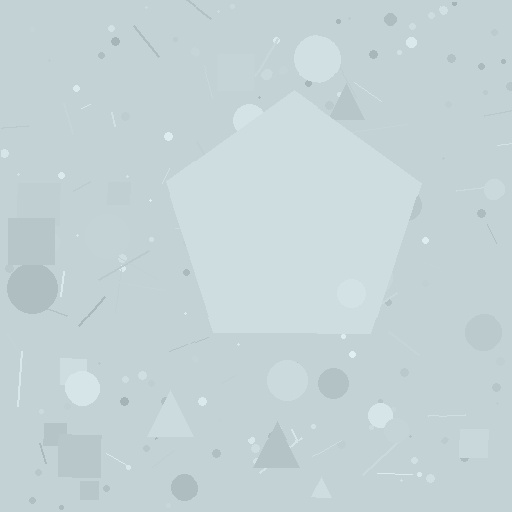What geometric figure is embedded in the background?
A pentagon is embedded in the background.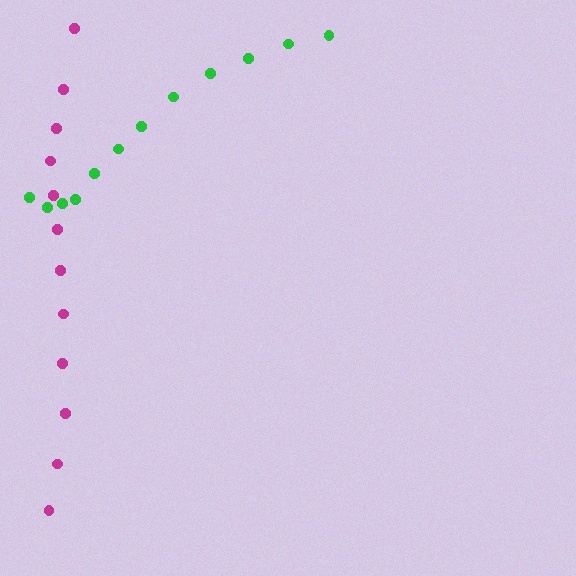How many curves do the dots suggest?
There are 2 distinct paths.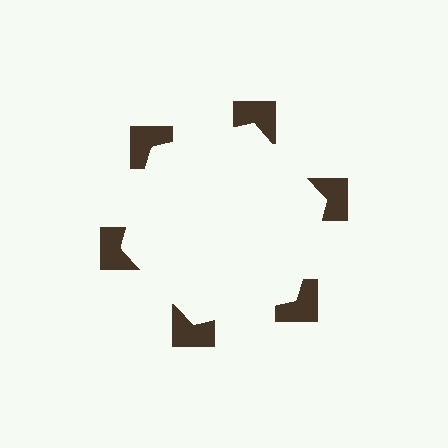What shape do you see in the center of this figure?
An illusory hexagon — its edges are inferred from the aligned wedge cuts in the notched squares, not physically drawn.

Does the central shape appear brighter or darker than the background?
It typically appears slightly brighter than the background, even though no actual brightness change is drawn.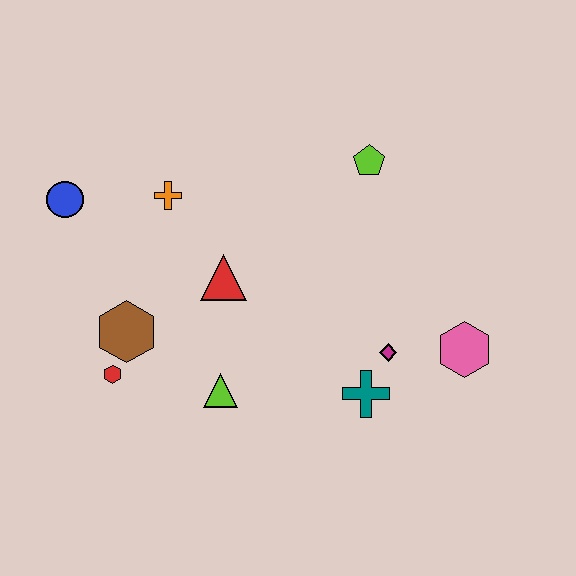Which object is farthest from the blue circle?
The pink hexagon is farthest from the blue circle.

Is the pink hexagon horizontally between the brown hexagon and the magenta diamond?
No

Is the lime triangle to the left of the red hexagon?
No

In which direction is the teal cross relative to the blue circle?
The teal cross is to the right of the blue circle.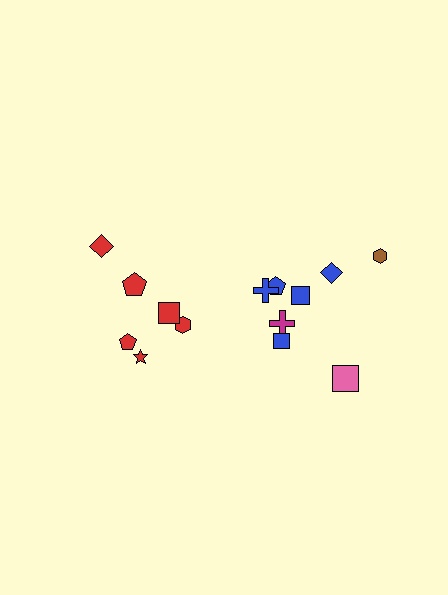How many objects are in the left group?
There are 6 objects.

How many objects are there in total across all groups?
There are 14 objects.